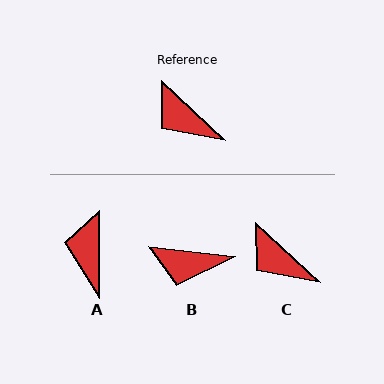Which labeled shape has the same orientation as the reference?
C.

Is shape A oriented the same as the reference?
No, it is off by about 47 degrees.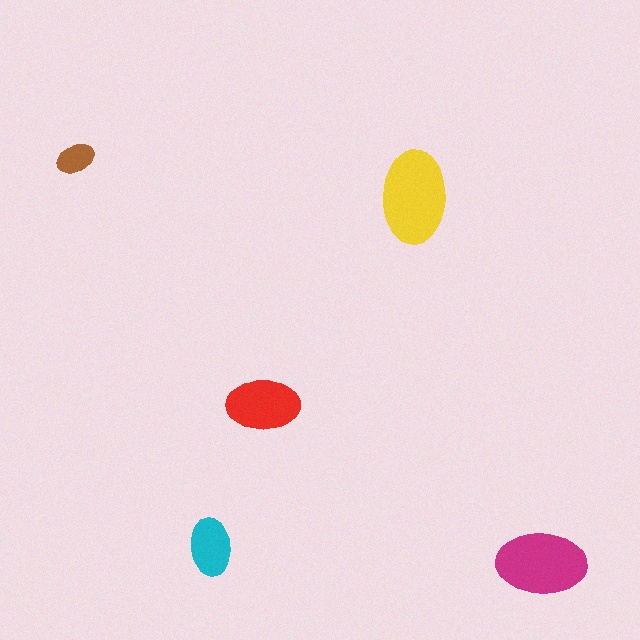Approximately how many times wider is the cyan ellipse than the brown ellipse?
About 1.5 times wider.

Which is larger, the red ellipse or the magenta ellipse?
The magenta one.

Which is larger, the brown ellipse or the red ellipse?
The red one.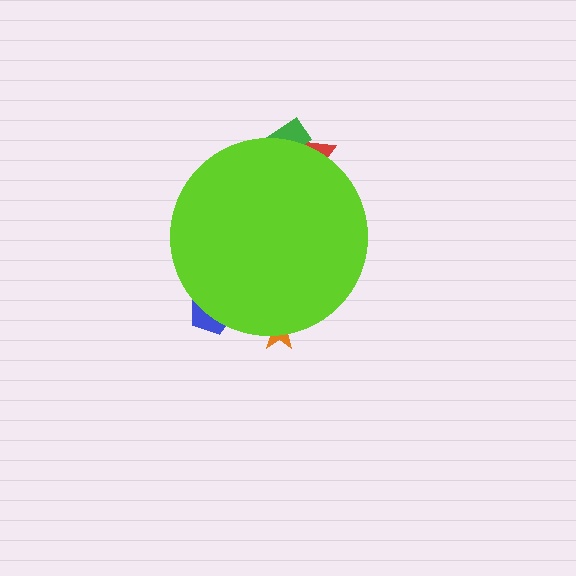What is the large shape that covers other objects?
A lime circle.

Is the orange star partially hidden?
Yes, the orange star is partially hidden behind the lime circle.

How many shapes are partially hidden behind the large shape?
4 shapes are partially hidden.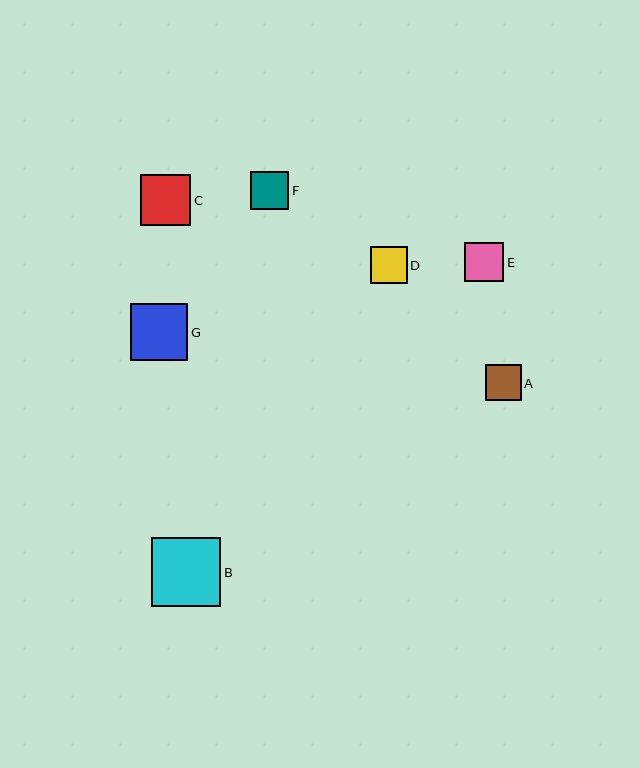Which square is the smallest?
Square A is the smallest with a size of approximately 36 pixels.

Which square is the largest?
Square B is the largest with a size of approximately 69 pixels.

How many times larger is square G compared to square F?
Square G is approximately 1.5 times the size of square F.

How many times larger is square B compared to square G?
Square B is approximately 1.2 times the size of square G.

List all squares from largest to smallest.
From largest to smallest: B, G, C, E, F, D, A.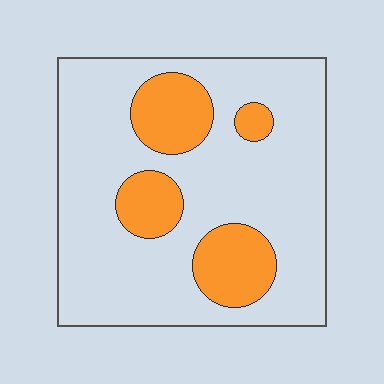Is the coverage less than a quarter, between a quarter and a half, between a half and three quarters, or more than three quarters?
Less than a quarter.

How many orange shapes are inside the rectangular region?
4.